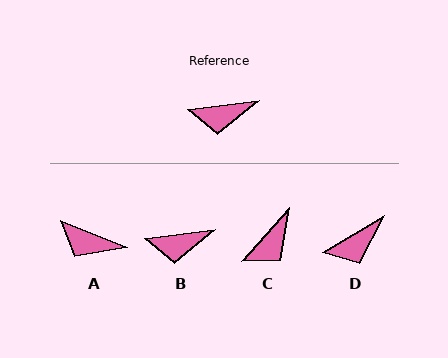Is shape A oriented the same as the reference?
No, it is off by about 30 degrees.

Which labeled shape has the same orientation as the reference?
B.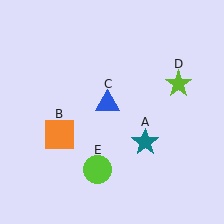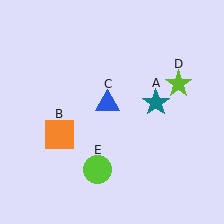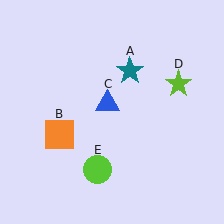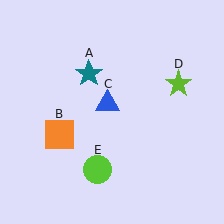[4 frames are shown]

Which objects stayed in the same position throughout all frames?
Orange square (object B) and blue triangle (object C) and lime star (object D) and lime circle (object E) remained stationary.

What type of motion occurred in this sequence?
The teal star (object A) rotated counterclockwise around the center of the scene.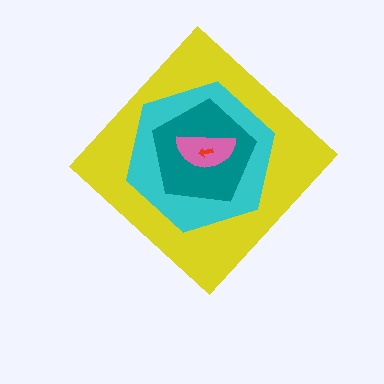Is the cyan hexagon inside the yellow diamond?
Yes.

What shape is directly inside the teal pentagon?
The pink semicircle.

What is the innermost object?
The red arrow.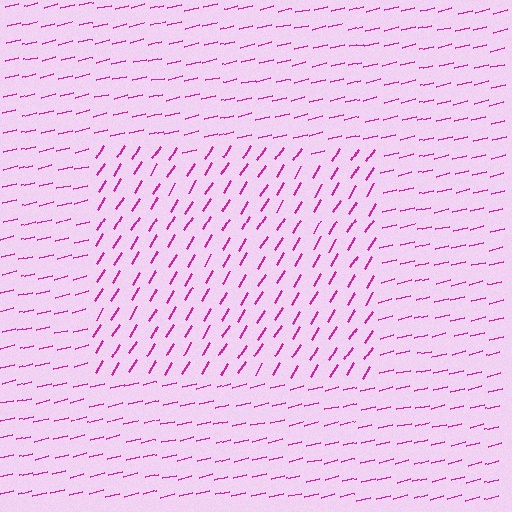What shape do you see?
I see a rectangle.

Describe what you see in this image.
The image is filled with small magenta line segments. A rectangle region in the image has lines oriented differently from the surrounding lines, creating a visible texture boundary.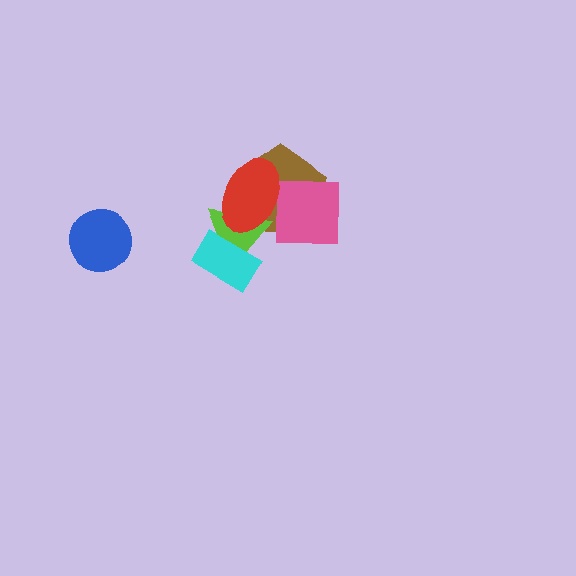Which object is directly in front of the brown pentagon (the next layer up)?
The pink square is directly in front of the brown pentagon.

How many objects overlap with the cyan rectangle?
1 object overlaps with the cyan rectangle.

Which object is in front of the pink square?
The red ellipse is in front of the pink square.